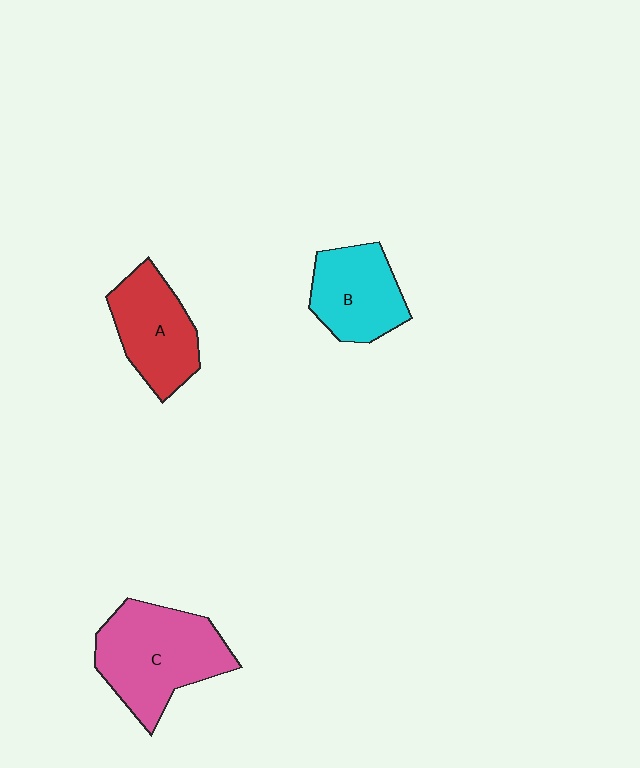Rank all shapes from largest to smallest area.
From largest to smallest: C (pink), A (red), B (cyan).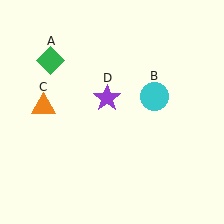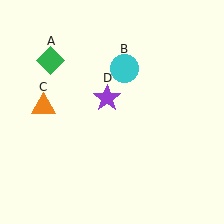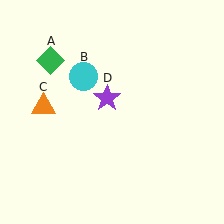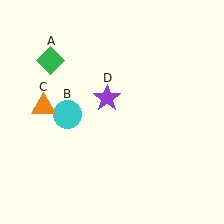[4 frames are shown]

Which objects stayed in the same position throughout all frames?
Green diamond (object A) and orange triangle (object C) and purple star (object D) remained stationary.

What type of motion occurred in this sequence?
The cyan circle (object B) rotated counterclockwise around the center of the scene.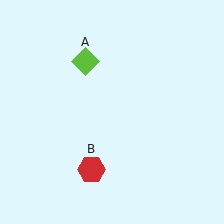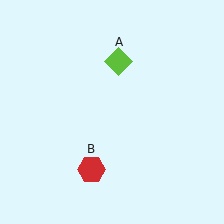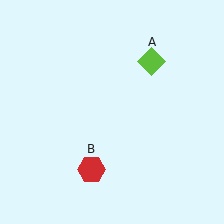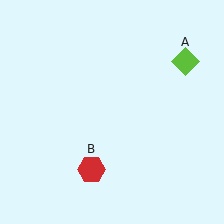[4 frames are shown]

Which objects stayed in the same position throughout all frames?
Red hexagon (object B) remained stationary.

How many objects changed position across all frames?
1 object changed position: lime diamond (object A).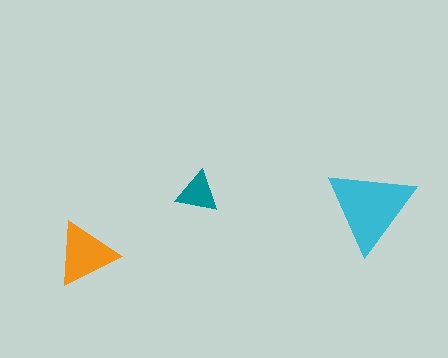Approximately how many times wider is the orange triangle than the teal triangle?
About 1.5 times wider.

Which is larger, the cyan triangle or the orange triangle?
The cyan one.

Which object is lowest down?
The orange triangle is bottommost.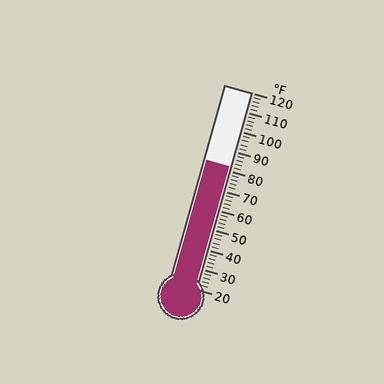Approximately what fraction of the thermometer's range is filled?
The thermometer is filled to approximately 60% of its range.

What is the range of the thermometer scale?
The thermometer scale ranges from 20°F to 120°F.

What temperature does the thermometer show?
The thermometer shows approximately 82°F.